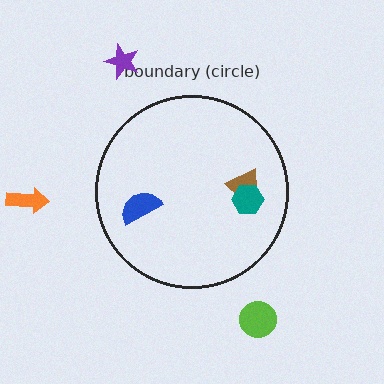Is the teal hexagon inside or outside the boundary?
Inside.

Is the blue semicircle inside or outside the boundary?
Inside.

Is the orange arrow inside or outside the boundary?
Outside.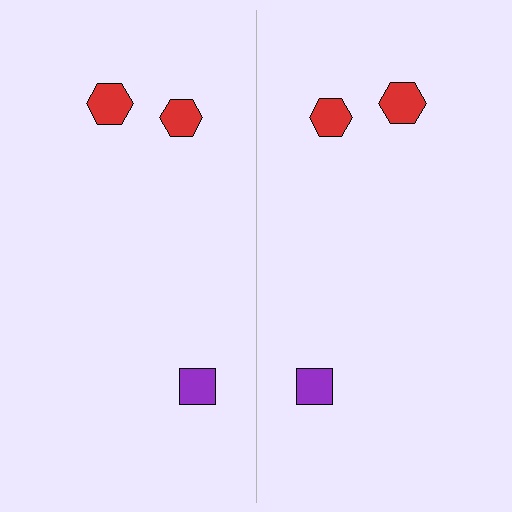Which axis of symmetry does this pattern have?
The pattern has a vertical axis of symmetry running through the center of the image.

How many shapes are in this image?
There are 6 shapes in this image.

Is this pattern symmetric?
Yes, this pattern has bilateral (reflection) symmetry.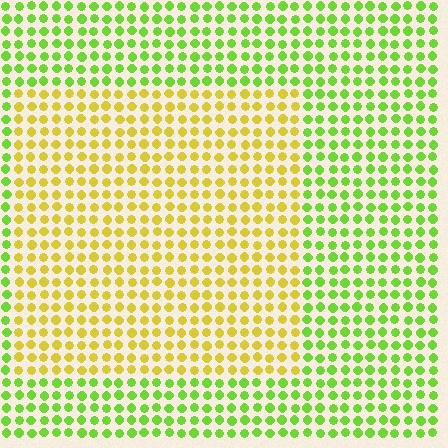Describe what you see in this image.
The image is filled with small lime elements in a uniform arrangement. A rectangle-shaped region is visible where the elements are tinted to a slightly different hue, forming a subtle color boundary.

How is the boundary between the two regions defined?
The boundary is defined purely by a slight shift in hue (about 44 degrees). Spacing, size, and orientation are identical on both sides.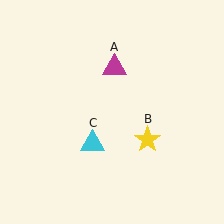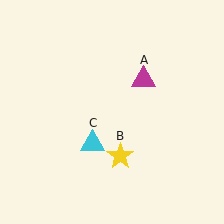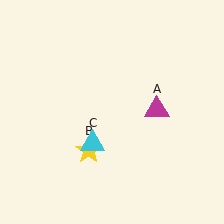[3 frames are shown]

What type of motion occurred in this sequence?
The magenta triangle (object A), yellow star (object B) rotated clockwise around the center of the scene.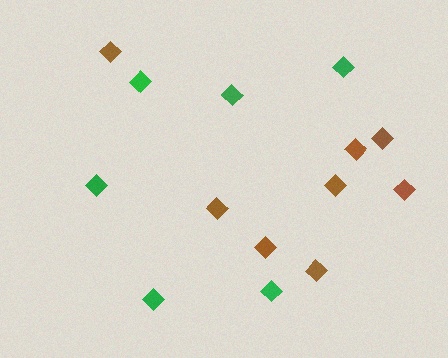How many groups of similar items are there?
There are 2 groups: one group of green diamonds (6) and one group of brown diamonds (8).